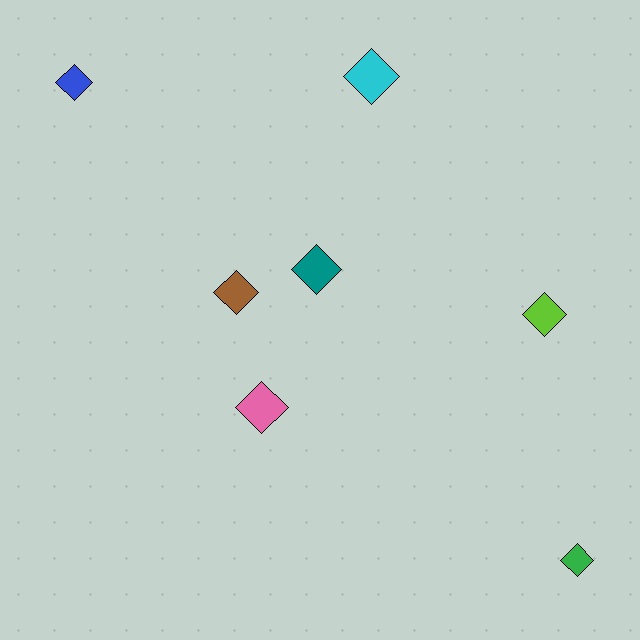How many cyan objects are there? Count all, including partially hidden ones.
There is 1 cyan object.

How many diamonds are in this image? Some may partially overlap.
There are 7 diamonds.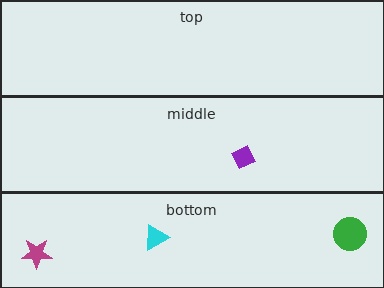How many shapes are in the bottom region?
3.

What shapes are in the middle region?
The purple diamond.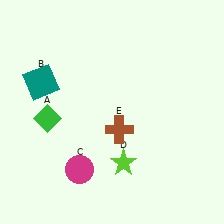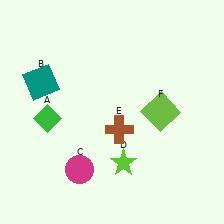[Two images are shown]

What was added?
A lime square (F) was added in Image 2.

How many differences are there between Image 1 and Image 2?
There is 1 difference between the two images.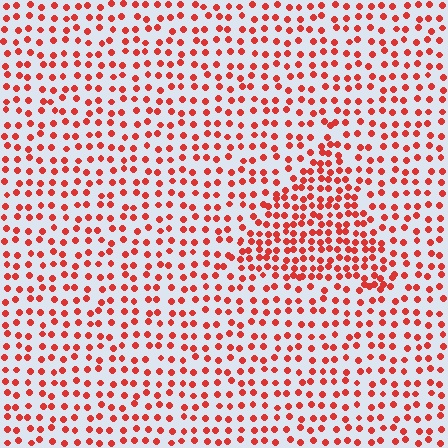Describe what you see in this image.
The image contains small red elements arranged at two different densities. A triangle-shaped region is visible where the elements are more densely packed than the surrounding area.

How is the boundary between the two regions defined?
The boundary is defined by a change in element density (approximately 1.8x ratio). All elements are the same color, size, and shape.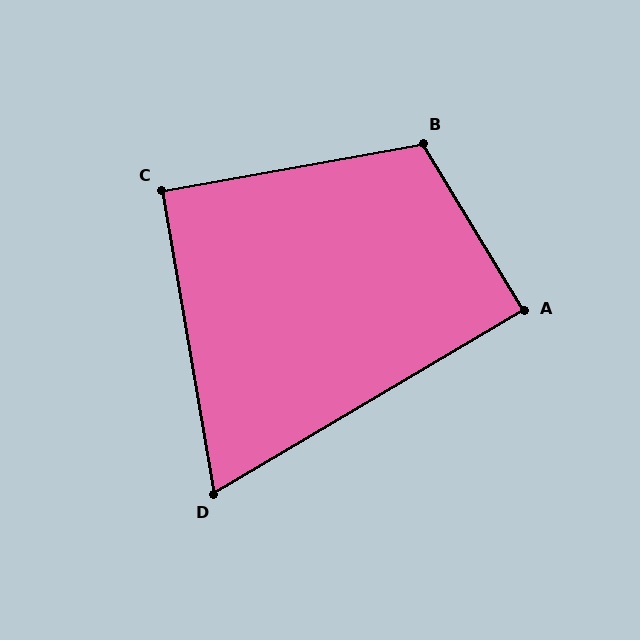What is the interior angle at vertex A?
Approximately 90 degrees (approximately right).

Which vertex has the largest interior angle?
B, at approximately 111 degrees.